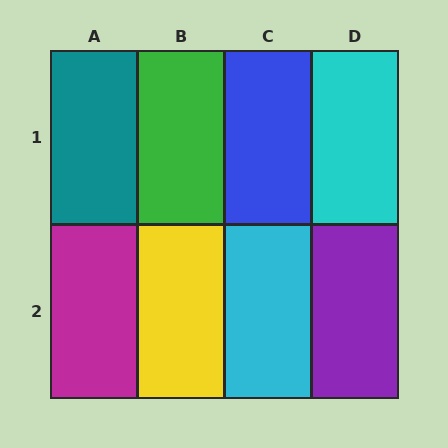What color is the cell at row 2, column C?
Cyan.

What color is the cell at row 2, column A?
Magenta.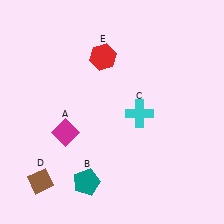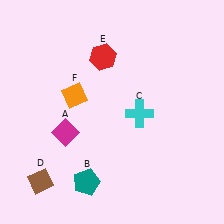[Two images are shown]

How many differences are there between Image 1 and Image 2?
There is 1 difference between the two images.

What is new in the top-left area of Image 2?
An orange diamond (F) was added in the top-left area of Image 2.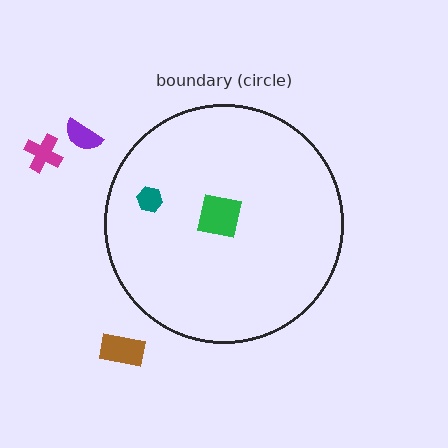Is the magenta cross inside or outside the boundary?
Outside.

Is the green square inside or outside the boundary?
Inside.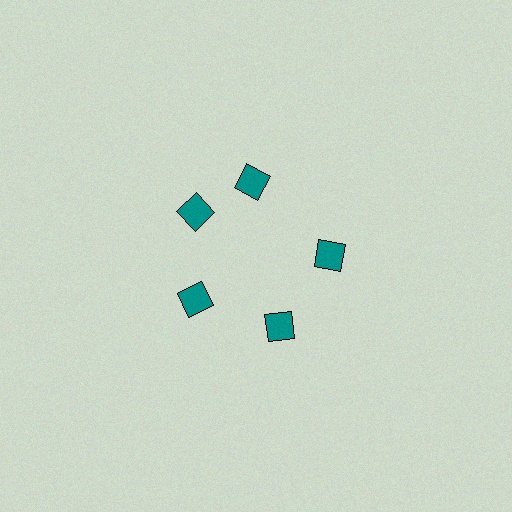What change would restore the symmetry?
The symmetry would be restored by rotating it back into even spacing with its neighbors so that all 5 diamonds sit at equal angles and equal distance from the center.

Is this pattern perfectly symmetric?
No. The 5 teal diamonds are arranged in a ring, but one element near the 1 o'clock position is rotated out of alignment along the ring, breaking the 5-fold rotational symmetry.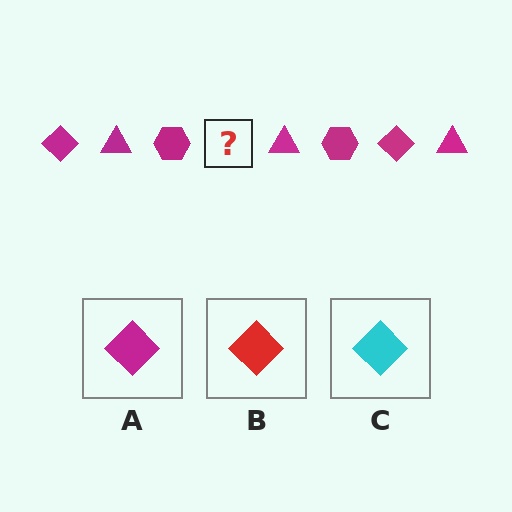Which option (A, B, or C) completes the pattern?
A.